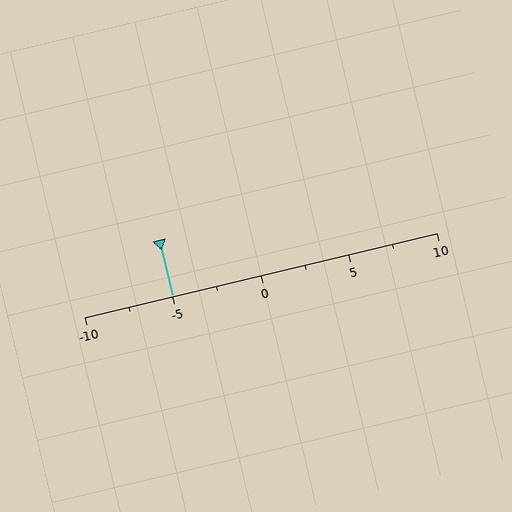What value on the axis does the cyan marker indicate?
The marker indicates approximately -5.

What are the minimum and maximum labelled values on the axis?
The axis runs from -10 to 10.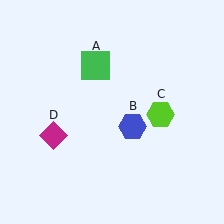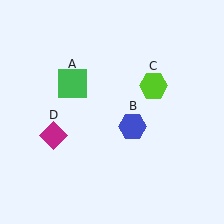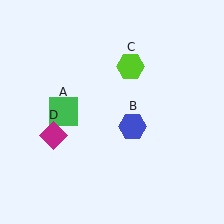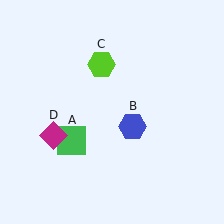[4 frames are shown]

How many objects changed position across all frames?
2 objects changed position: green square (object A), lime hexagon (object C).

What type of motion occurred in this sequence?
The green square (object A), lime hexagon (object C) rotated counterclockwise around the center of the scene.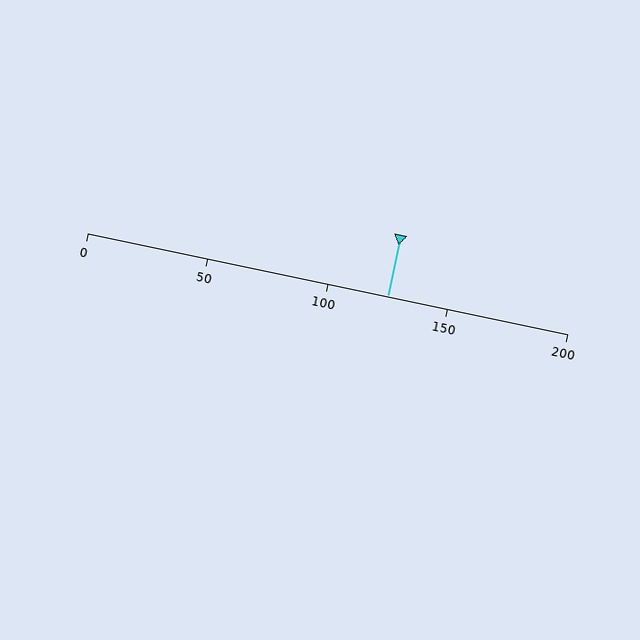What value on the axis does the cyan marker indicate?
The marker indicates approximately 125.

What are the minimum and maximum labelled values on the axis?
The axis runs from 0 to 200.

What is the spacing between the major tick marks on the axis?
The major ticks are spaced 50 apart.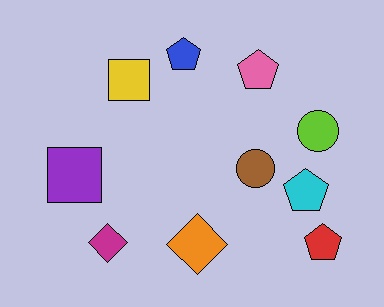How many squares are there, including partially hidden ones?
There are 2 squares.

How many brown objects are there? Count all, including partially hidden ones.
There is 1 brown object.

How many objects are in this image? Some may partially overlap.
There are 10 objects.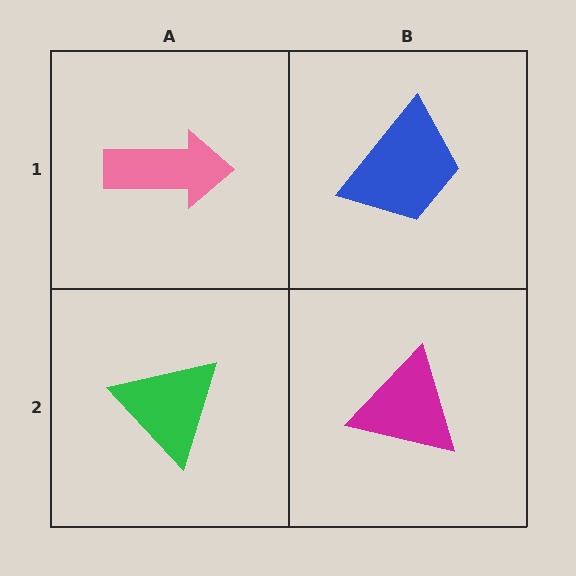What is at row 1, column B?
A blue trapezoid.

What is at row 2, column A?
A green triangle.